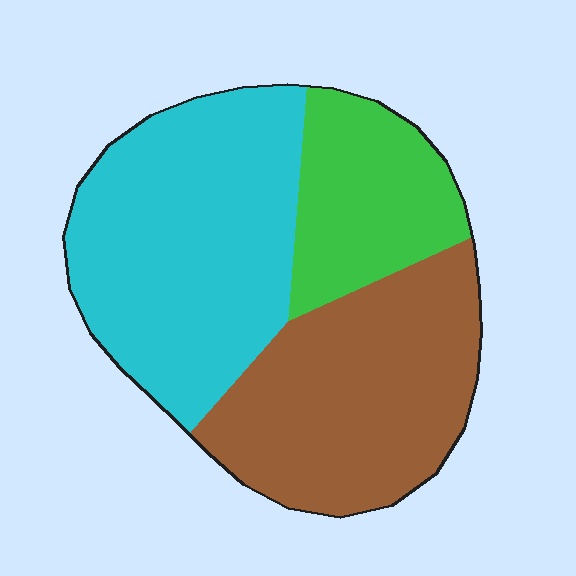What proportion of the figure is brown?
Brown takes up about three eighths (3/8) of the figure.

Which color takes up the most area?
Cyan, at roughly 45%.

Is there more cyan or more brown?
Cyan.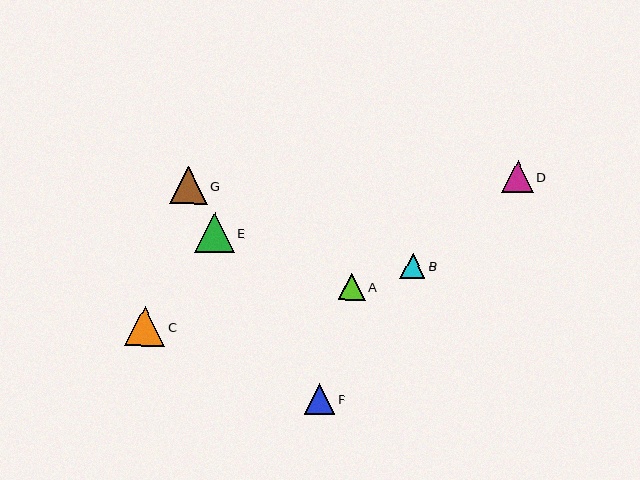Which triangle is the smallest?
Triangle B is the smallest with a size of approximately 25 pixels.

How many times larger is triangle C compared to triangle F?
Triangle C is approximately 1.3 times the size of triangle F.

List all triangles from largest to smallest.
From largest to smallest: E, C, G, D, F, A, B.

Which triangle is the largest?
Triangle E is the largest with a size of approximately 40 pixels.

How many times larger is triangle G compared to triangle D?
Triangle G is approximately 1.2 times the size of triangle D.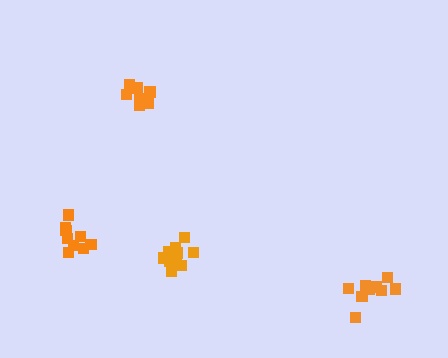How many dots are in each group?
Group 1: 9 dots, Group 2: 13 dots, Group 3: 8 dots, Group 4: 10 dots (40 total).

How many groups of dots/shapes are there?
There are 4 groups.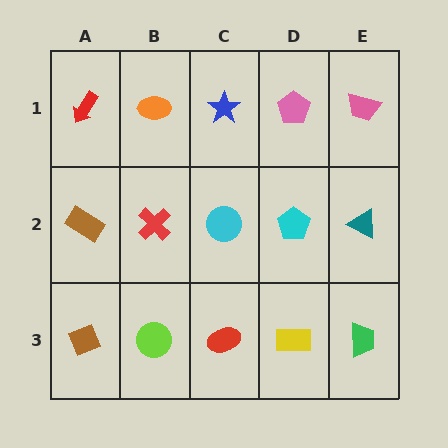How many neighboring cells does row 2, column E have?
3.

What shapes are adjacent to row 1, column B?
A red cross (row 2, column B), a red arrow (row 1, column A), a blue star (row 1, column C).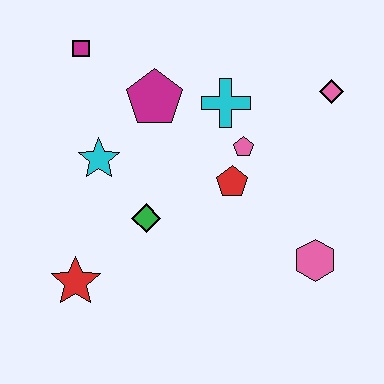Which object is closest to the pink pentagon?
The red pentagon is closest to the pink pentagon.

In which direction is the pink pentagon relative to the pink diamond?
The pink pentagon is to the left of the pink diamond.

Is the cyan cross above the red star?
Yes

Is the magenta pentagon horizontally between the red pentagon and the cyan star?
Yes